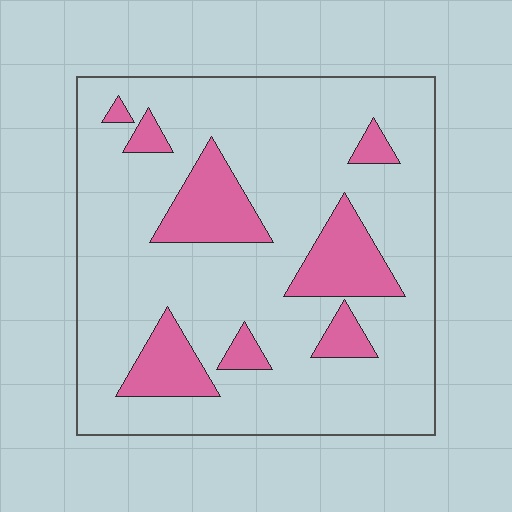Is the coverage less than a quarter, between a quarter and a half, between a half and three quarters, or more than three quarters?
Less than a quarter.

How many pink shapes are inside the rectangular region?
8.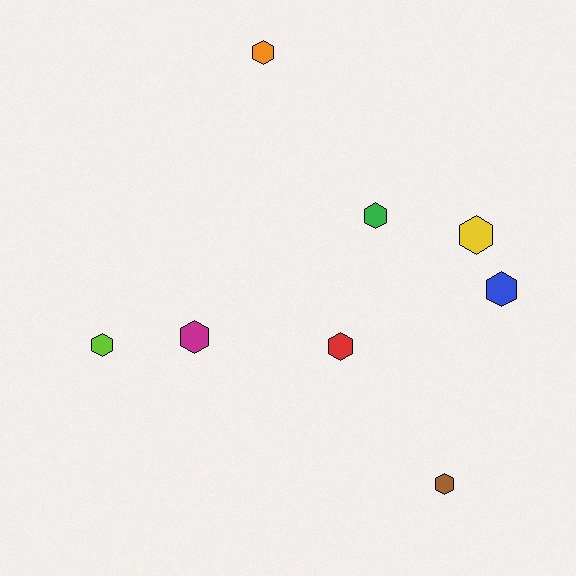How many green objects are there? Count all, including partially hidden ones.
There is 1 green object.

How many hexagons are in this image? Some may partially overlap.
There are 8 hexagons.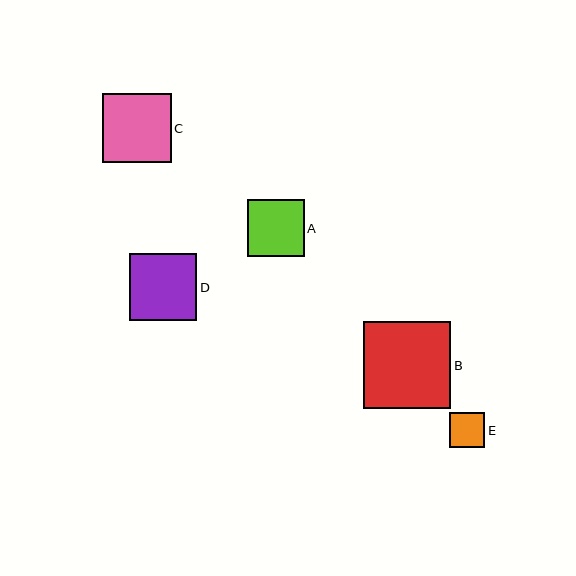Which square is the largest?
Square B is the largest with a size of approximately 87 pixels.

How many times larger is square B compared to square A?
Square B is approximately 1.5 times the size of square A.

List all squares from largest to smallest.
From largest to smallest: B, C, D, A, E.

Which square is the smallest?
Square E is the smallest with a size of approximately 36 pixels.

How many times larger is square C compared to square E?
Square C is approximately 1.9 times the size of square E.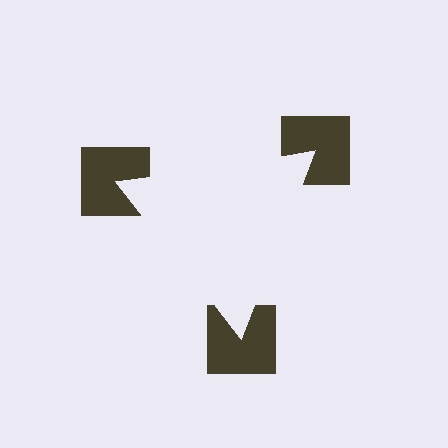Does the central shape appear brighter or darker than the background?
It typically appears slightly brighter than the background, even though no actual brightness change is drawn.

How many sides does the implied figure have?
3 sides.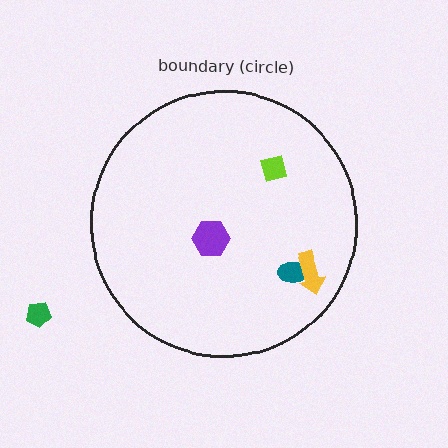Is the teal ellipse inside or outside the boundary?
Inside.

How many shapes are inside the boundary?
4 inside, 1 outside.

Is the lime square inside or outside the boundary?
Inside.